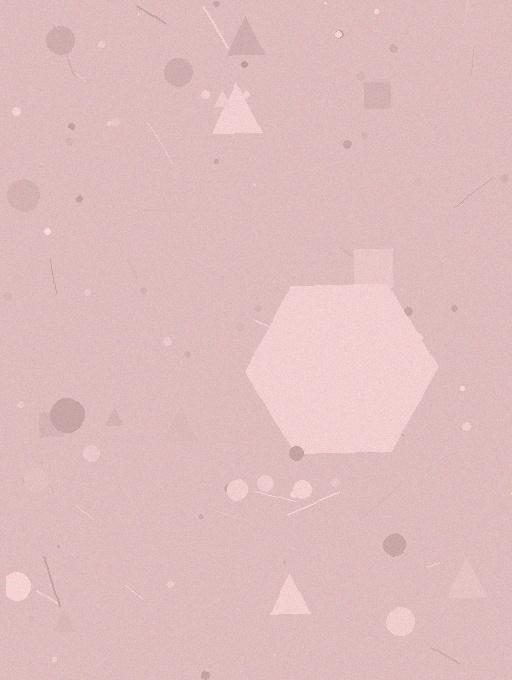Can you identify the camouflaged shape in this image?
The camouflaged shape is a hexagon.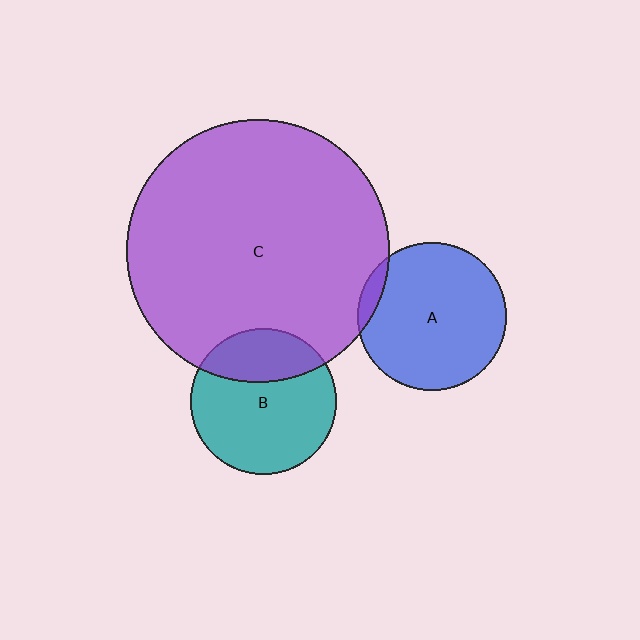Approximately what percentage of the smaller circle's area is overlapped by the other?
Approximately 5%.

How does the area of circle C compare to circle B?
Approximately 3.2 times.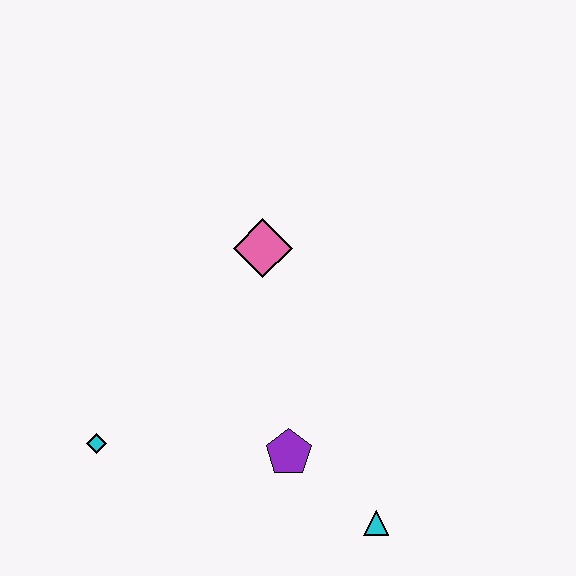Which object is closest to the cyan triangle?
The purple pentagon is closest to the cyan triangle.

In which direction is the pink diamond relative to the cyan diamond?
The pink diamond is above the cyan diamond.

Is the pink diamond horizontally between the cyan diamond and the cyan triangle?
Yes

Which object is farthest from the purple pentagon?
The pink diamond is farthest from the purple pentagon.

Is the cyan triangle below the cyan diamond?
Yes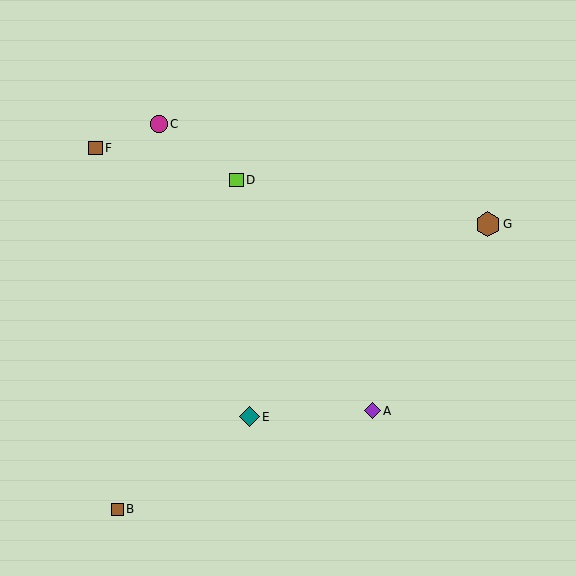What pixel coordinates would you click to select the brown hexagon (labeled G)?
Click at (488, 224) to select the brown hexagon G.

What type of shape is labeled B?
Shape B is a brown square.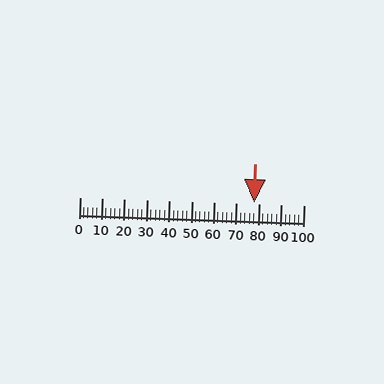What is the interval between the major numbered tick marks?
The major tick marks are spaced 10 units apart.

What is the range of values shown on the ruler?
The ruler shows values from 0 to 100.